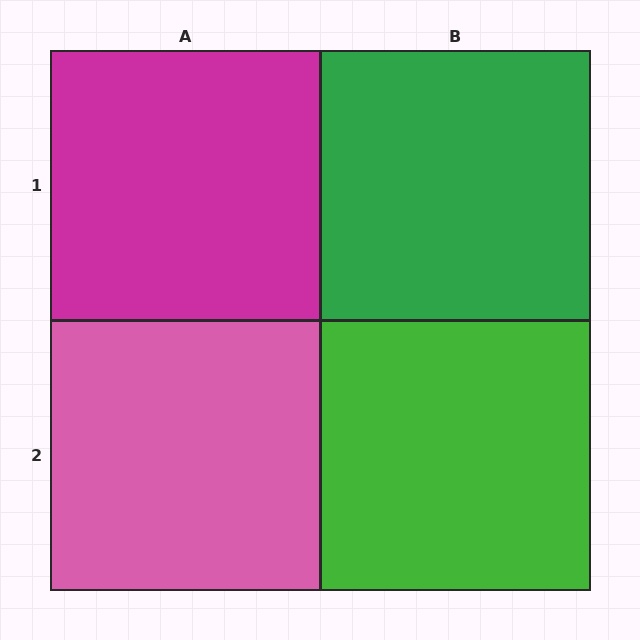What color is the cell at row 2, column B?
Green.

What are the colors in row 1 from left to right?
Magenta, green.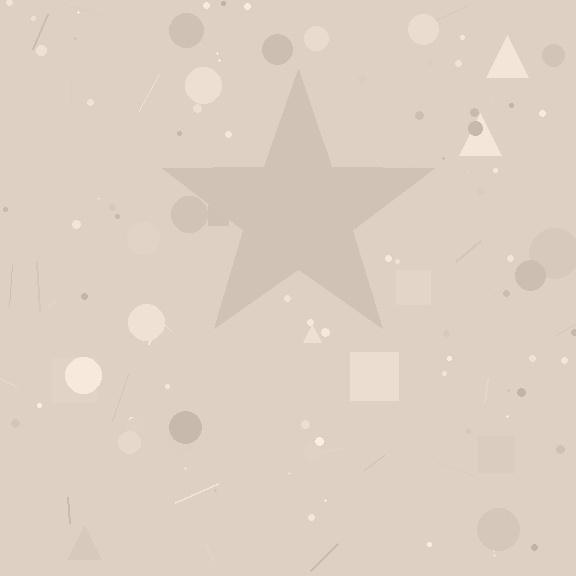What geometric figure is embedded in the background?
A star is embedded in the background.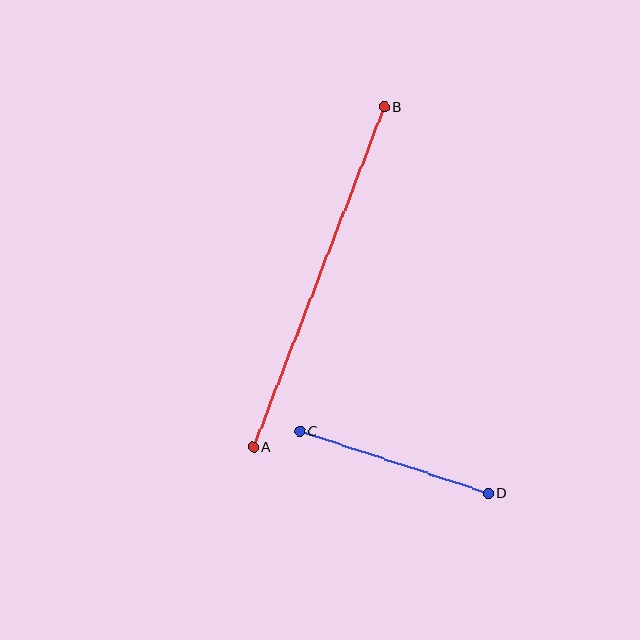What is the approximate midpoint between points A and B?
The midpoint is at approximately (319, 277) pixels.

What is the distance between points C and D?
The distance is approximately 199 pixels.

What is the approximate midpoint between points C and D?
The midpoint is at approximately (394, 462) pixels.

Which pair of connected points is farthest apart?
Points A and B are farthest apart.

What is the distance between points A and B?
The distance is approximately 364 pixels.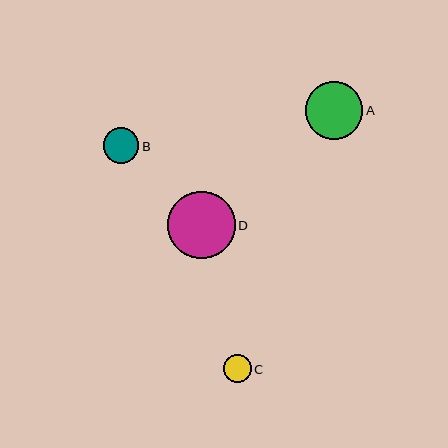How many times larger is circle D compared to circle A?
Circle D is approximately 1.2 times the size of circle A.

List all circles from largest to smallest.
From largest to smallest: D, A, B, C.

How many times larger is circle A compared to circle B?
Circle A is approximately 1.6 times the size of circle B.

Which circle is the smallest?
Circle C is the smallest with a size of approximately 28 pixels.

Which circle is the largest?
Circle D is the largest with a size of approximately 67 pixels.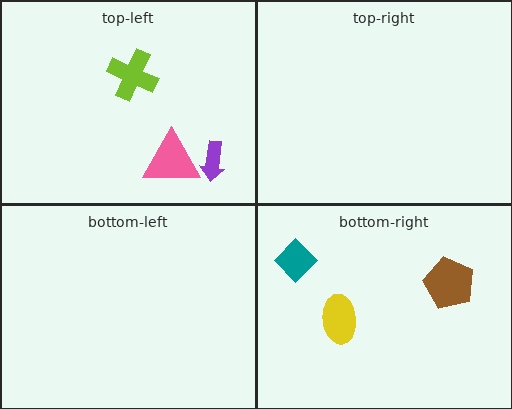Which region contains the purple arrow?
The top-left region.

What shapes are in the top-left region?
The pink triangle, the lime cross, the purple arrow.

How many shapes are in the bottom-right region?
3.